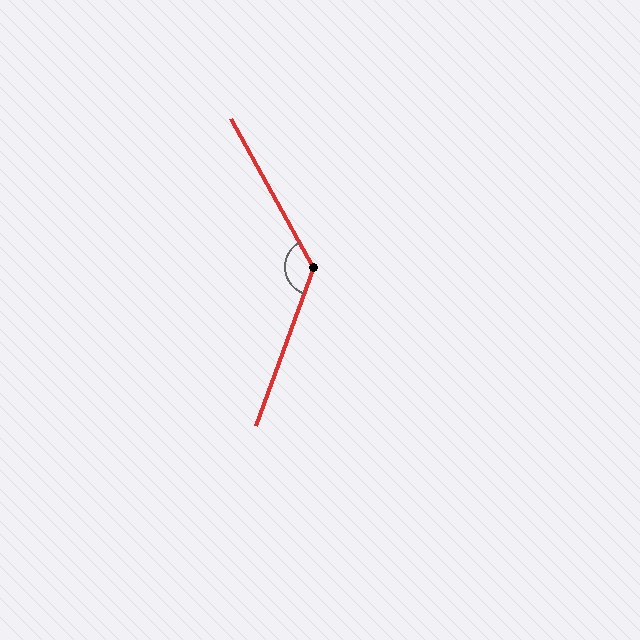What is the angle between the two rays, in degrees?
Approximately 131 degrees.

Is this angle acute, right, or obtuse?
It is obtuse.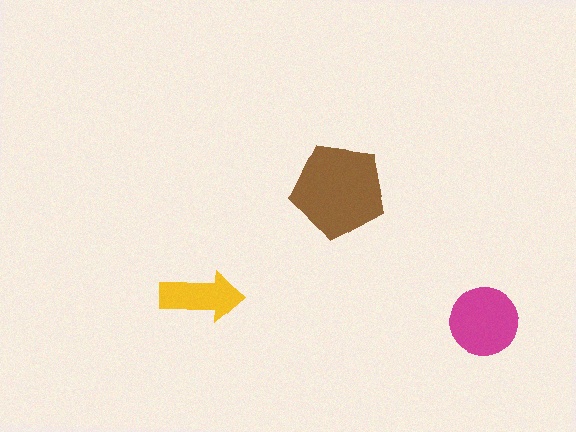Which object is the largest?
The brown pentagon.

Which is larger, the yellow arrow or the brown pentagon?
The brown pentagon.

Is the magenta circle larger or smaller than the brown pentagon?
Smaller.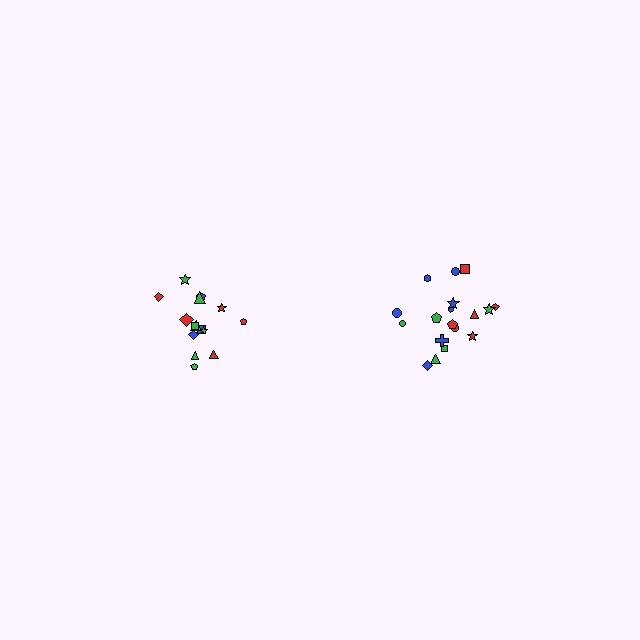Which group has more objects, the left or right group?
The right group.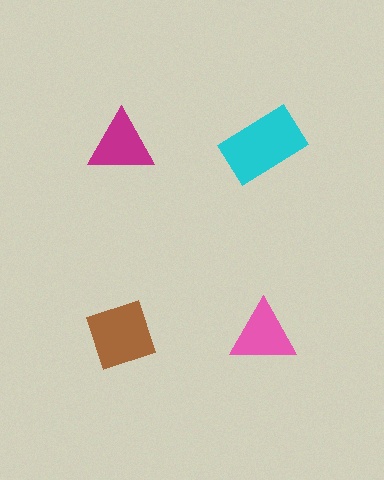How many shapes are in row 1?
2 shapes.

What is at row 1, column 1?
A magenta triangle.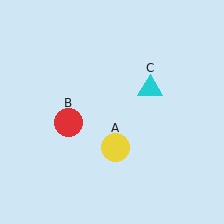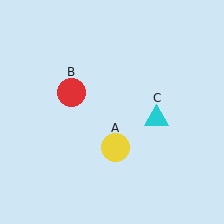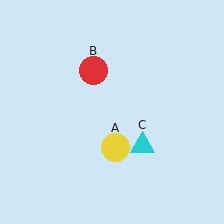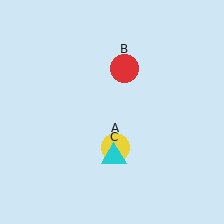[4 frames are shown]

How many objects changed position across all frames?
2 objects changed position: red circle (object B), cyan triangle (object C).